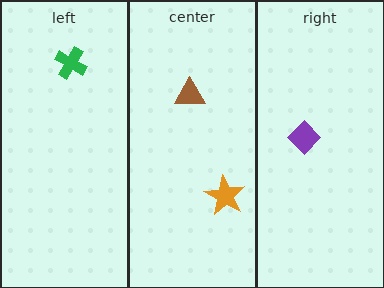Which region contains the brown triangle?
The center region.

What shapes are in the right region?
The purple diamond.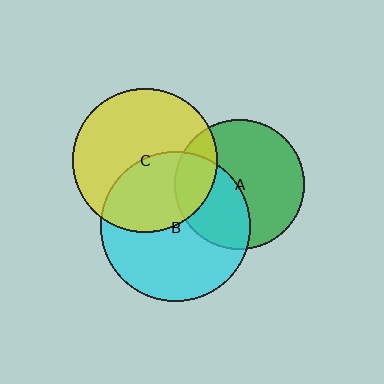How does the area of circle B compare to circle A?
Approximately 1.3 times.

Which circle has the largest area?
Circle B (cyan).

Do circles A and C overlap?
Yes.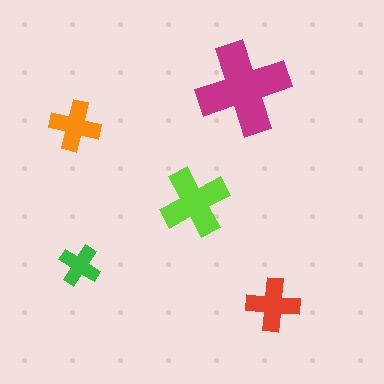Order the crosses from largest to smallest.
the magenta one, the lime one, the red one, the orange one, the green one.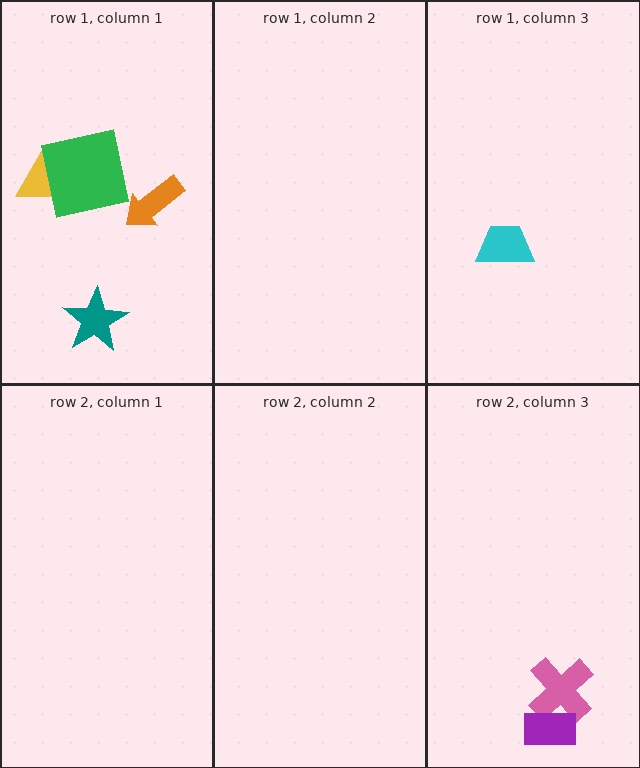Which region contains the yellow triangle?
The row 1, column 1 region.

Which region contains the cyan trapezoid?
The row 1, column 3 region.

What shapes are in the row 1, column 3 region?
The cyan trapezoid.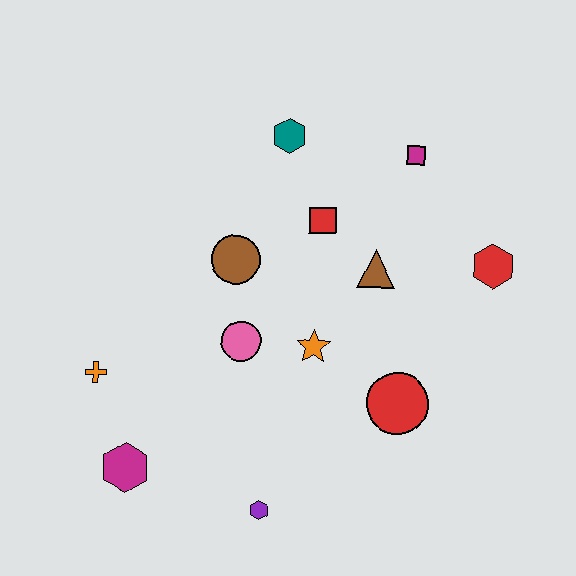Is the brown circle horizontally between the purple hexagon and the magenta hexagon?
Yes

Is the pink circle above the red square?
No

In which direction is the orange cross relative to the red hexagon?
The orange cross is to the left of the red hexagon.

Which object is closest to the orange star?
The pink circle is closest to the orange star.